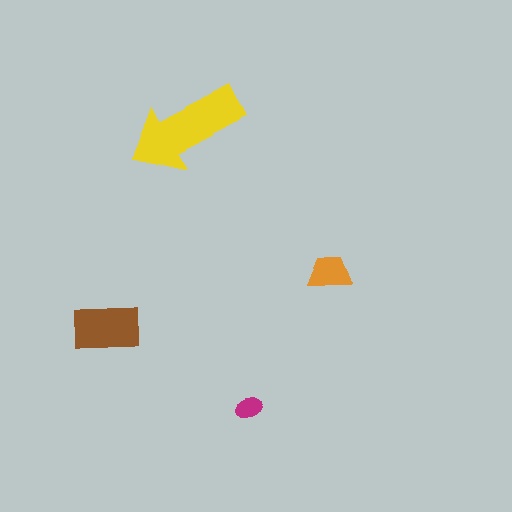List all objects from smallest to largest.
The magenta ellipse, the orange trapezoid, the brown rectangle, the yellow arrow.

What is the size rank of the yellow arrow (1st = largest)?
1st.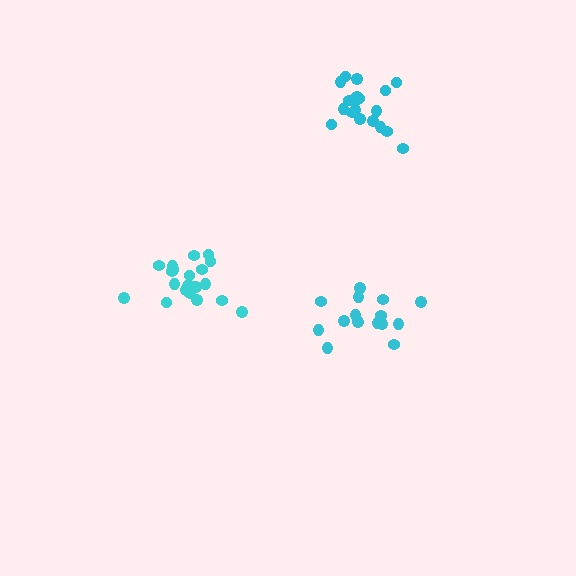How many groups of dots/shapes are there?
There are 3 groups.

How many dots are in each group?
Group 1: 21 dots, Group 2: 15 dots, Group 3: 19 dots (55 total).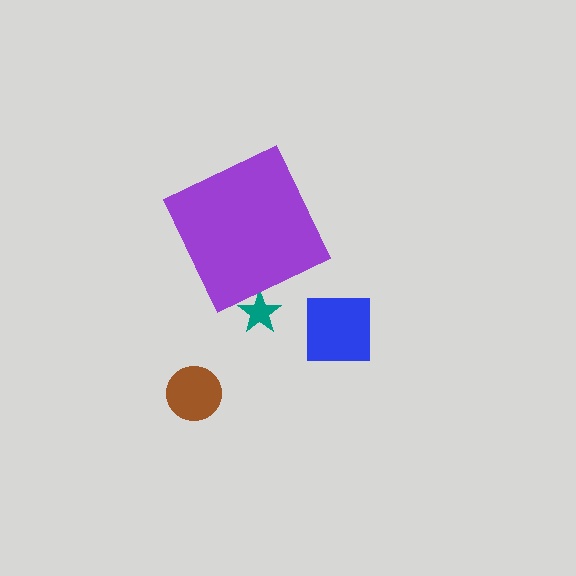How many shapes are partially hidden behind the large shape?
1 shape is partially hidden.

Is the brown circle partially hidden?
No, the brown circle is fully visible.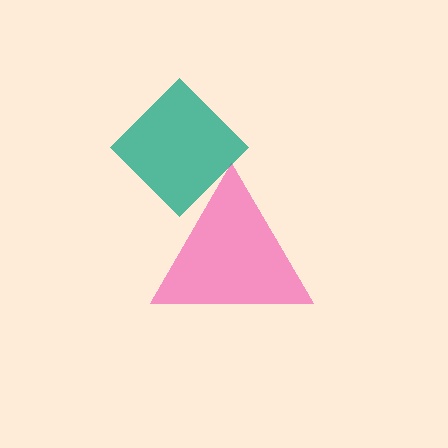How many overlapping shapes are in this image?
There are 2 overlapping shapes in the image.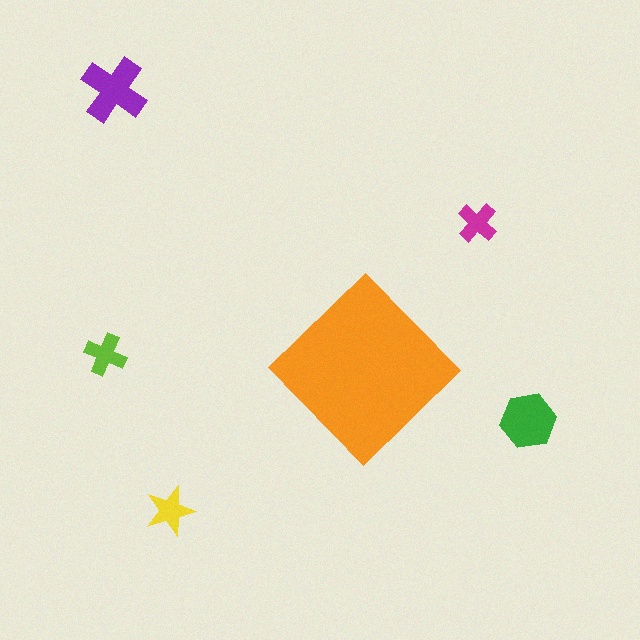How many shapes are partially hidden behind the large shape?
0 shapes are partially hidden.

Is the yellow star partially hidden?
No, the yellow star is fully visible.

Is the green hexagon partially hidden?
No, the green hexagon is fully visible.